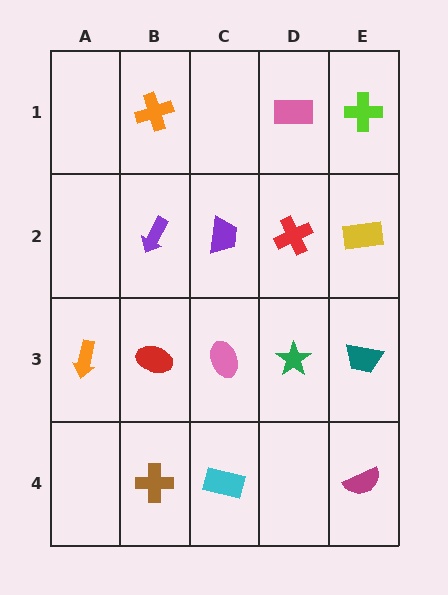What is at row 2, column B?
A purple arrow.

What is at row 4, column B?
A brown cross.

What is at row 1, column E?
A lime cross.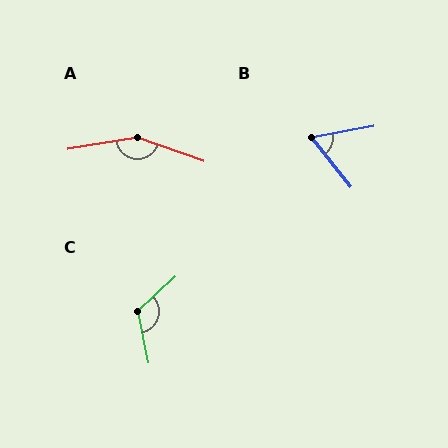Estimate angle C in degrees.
Approximately 121 degrees.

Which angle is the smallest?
B, at approximately 62 degrees.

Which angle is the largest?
A, at approximately 151 degrees.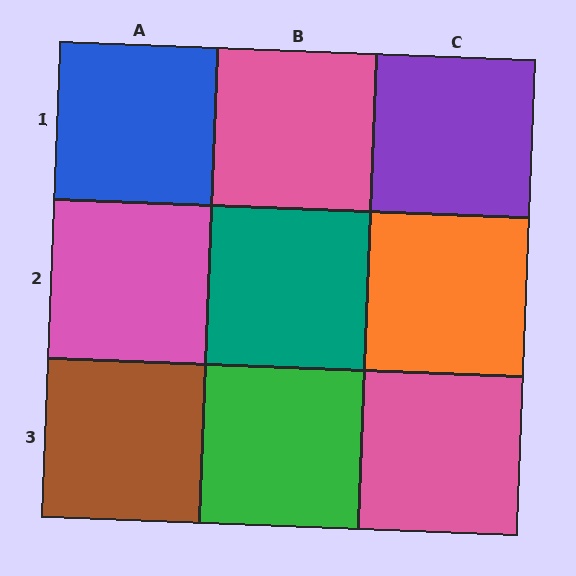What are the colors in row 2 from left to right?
Pink, teal, orange.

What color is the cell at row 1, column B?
Pink.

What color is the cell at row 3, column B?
Green.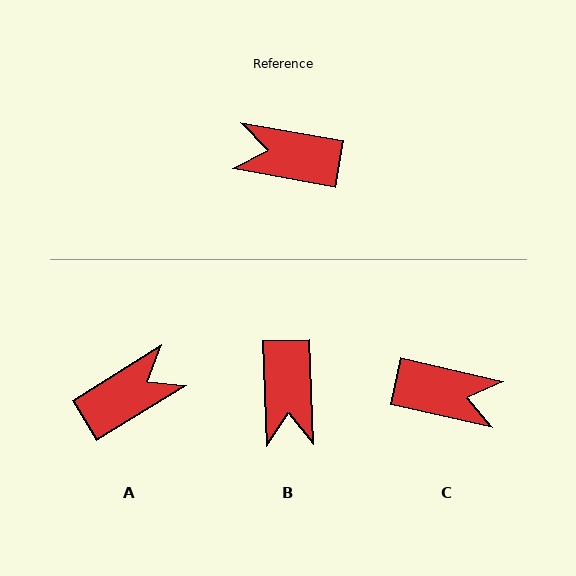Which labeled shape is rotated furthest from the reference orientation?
C, about 177 degrees away.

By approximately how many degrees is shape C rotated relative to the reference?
Approximately 177 degrees counter-clockwise.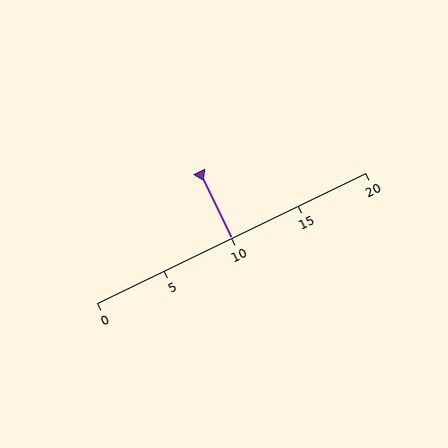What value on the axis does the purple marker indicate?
The marker indicates approximately 10.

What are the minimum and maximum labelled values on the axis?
The axis runs from 0 to 20.